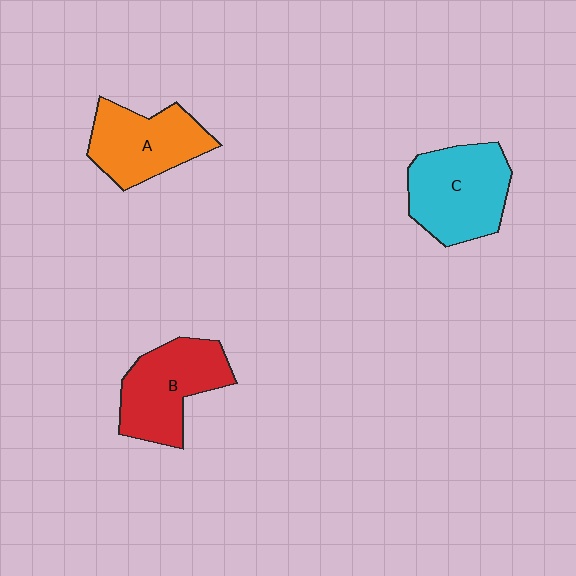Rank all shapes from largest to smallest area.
From largest to smallest: C (cyan), B (red), A (orange).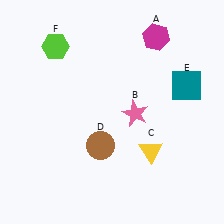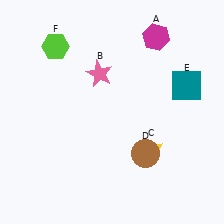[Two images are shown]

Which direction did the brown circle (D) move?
The brown circle (D) moved right.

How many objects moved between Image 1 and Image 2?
2 objects moved between the two images.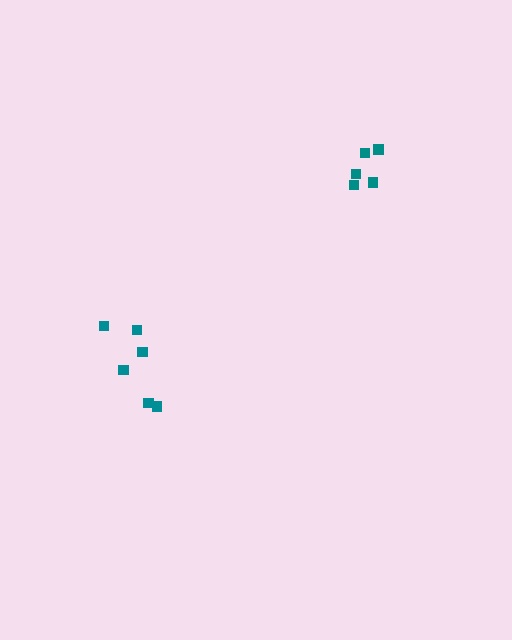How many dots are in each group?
Group 1: 5 dots, Group 2: 6 dots (11 total).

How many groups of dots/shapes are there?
There are 2 groups.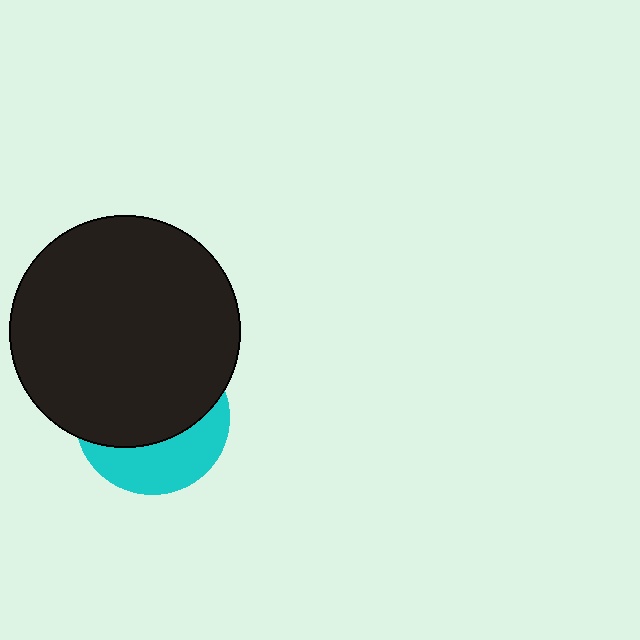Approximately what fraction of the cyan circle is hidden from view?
Roughly 64% of the cyan circle is hidden behind the black circle.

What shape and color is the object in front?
The object in front is a black circle.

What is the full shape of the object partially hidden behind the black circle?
The partially hidden object is a cyan circle.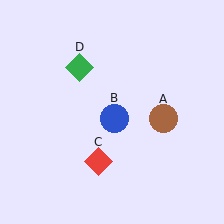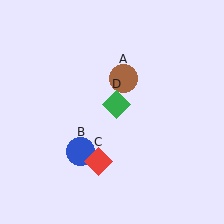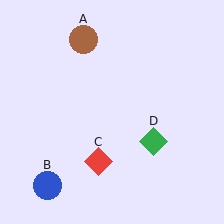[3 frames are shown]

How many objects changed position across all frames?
3 objects changed position: brown circle (object A), blue circle (object B), green diamond (object D).